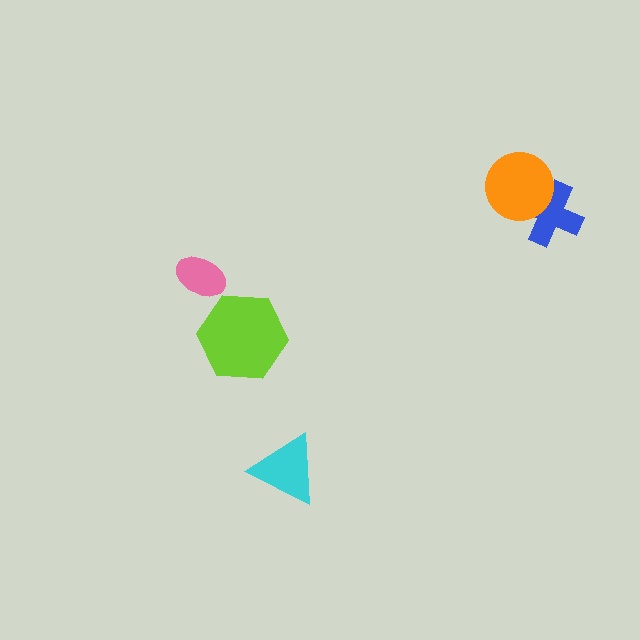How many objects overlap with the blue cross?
1 object overlaps with the blue cross.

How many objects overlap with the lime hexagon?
0 objects overlap with the lime hexagon.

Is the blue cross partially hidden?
Yes, it is partially covered by another shape.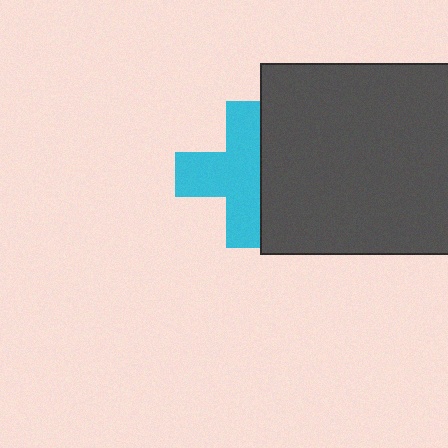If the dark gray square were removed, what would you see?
You would see the complete cyan cross.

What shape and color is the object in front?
The object in front is a dark gray square.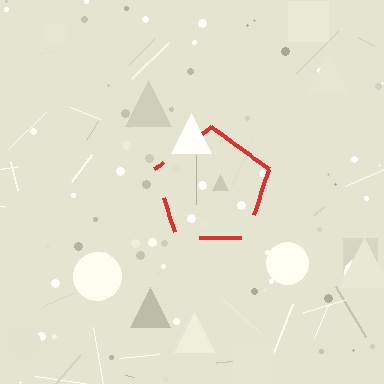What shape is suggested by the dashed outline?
The dashed outline suggests a pentagon.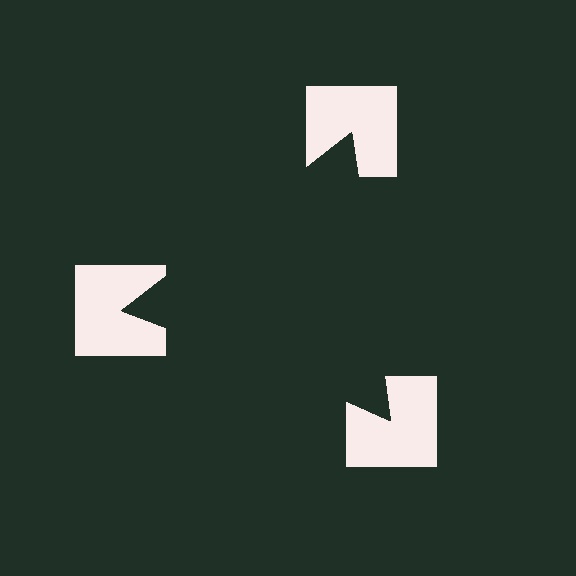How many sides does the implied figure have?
3 sides.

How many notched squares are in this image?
There are 3 — one at each vertex of the illusory triangle.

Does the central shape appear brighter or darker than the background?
It typically appears slightly darker than the background, even though no actual brightness change is drawn.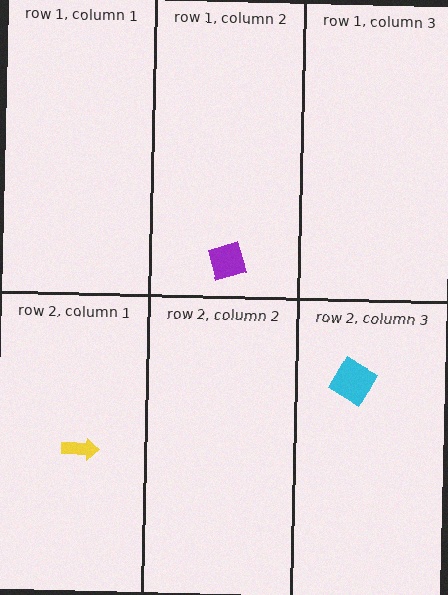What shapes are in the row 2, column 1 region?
The yellow arrow.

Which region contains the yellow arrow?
The row 2, column 1 region.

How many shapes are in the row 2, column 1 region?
1.